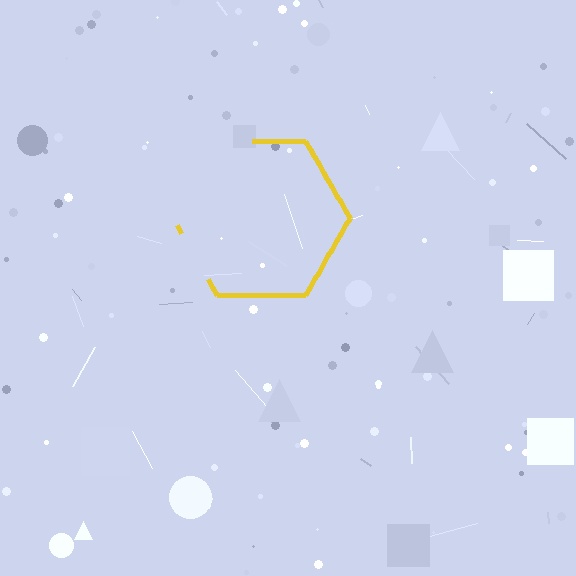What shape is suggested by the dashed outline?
The dashed outline suggests a hexagon.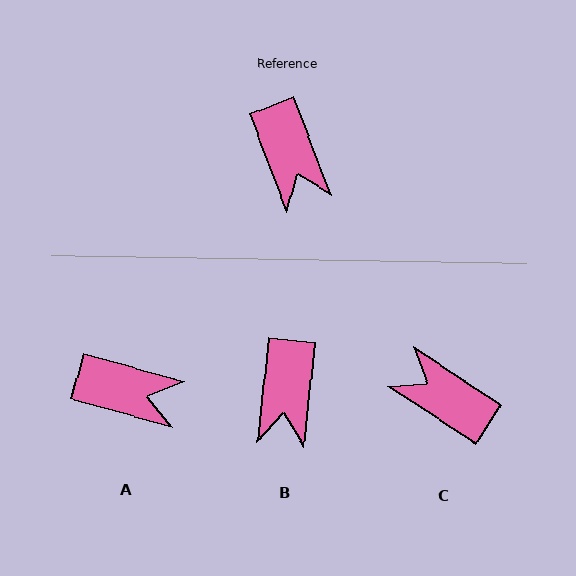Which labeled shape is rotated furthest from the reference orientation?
C, about 144 degrees away.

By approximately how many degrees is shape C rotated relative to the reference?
Approximately 144 degrees clockwise.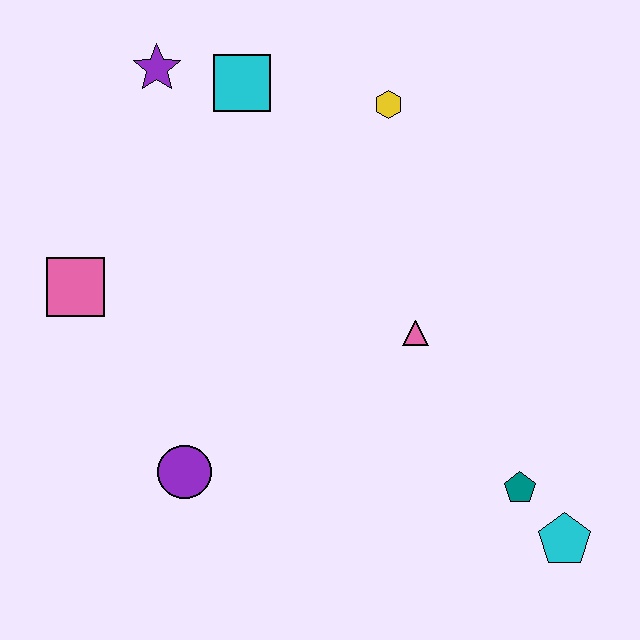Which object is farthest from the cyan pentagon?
The purple star is farthest from the cyan pentagon.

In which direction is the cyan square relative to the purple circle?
The cyan square is above the purple circle.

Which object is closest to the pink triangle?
The teal pentagon is closest to the pink triangle.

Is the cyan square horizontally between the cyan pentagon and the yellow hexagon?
No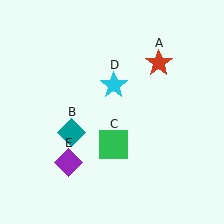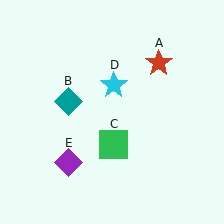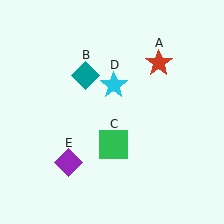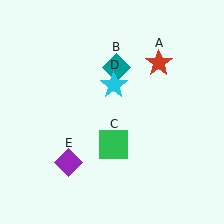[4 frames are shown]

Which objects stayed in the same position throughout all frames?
Red star (object A) and green square (object C) and cyan star (object D) and purple diamond (object E) remained stationary.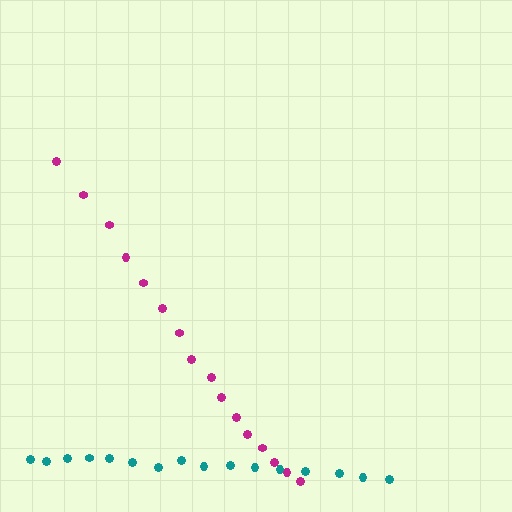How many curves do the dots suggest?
There are 2 distinct paths.